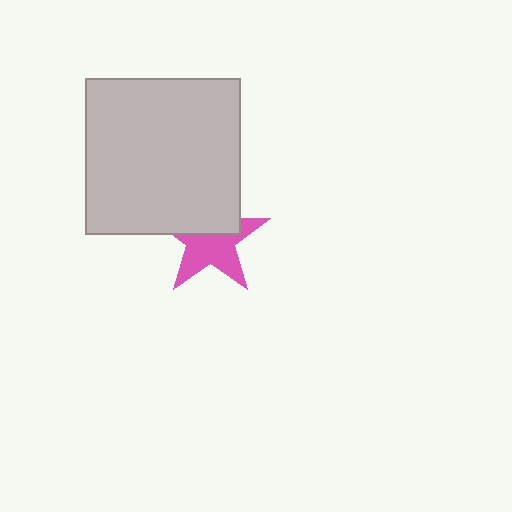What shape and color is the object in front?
The object in front is a light gray square.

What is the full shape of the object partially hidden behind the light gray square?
The partially hidden object is a pink star.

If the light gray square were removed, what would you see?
You would see the complete pink star.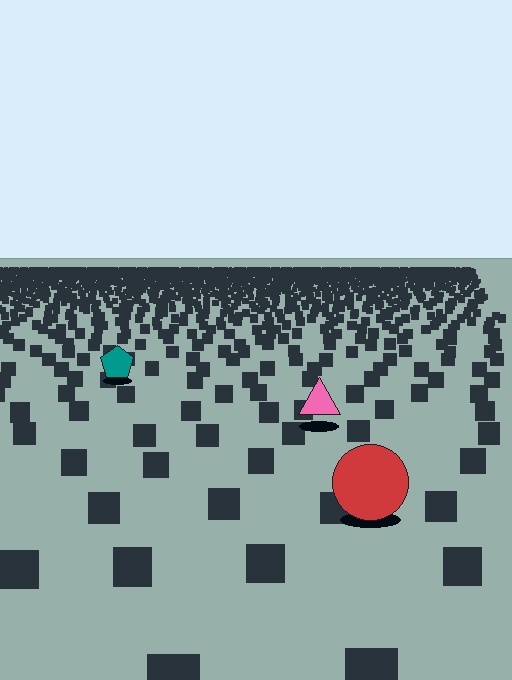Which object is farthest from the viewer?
The teal pentagon is farthest from the viewer. It appears smaller and the ground texture around it is denser.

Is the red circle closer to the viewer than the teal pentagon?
Yes. The red circle is closer — you can tell from the texture gradient: the ground texture is coarser near it.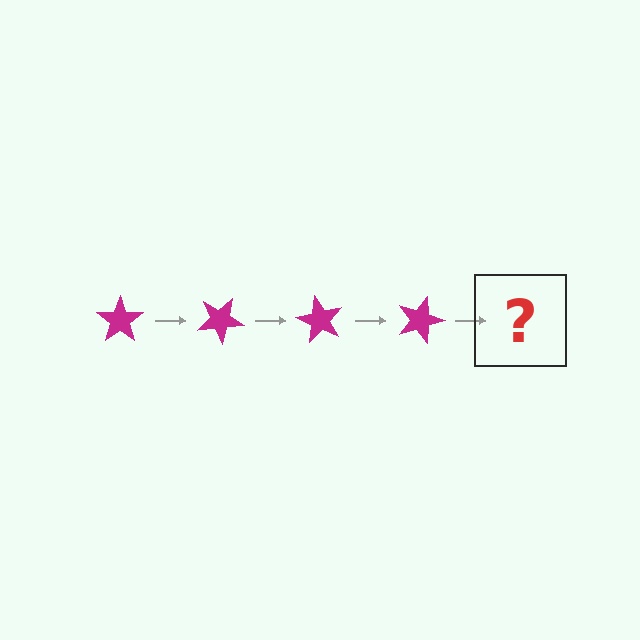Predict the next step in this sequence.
The next step is a magenta star rotated 120 degrees.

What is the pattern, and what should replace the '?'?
The pattern is that the star rotates 30 degrees each step. The '?' should be a magenta star rotated 120 degrees.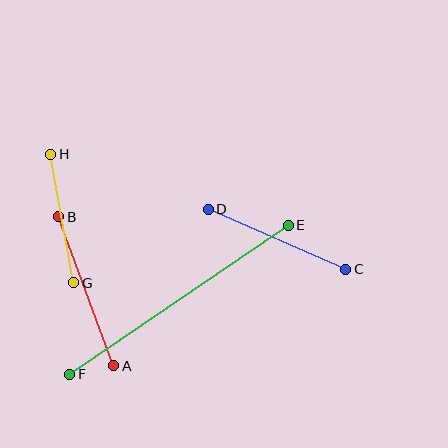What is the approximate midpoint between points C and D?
The midpoint is at approximately (277, 239) pixels.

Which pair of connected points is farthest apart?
Points E and F are farthest apart.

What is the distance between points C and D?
The distance is approximately 150 pixels.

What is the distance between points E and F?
The distance is approximately 265 pixels.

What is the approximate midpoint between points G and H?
The midpoint is at approximately (62, 218) pixels.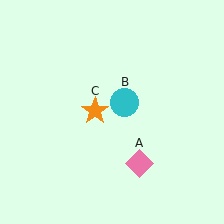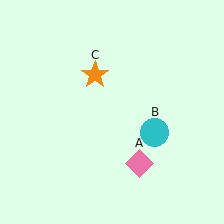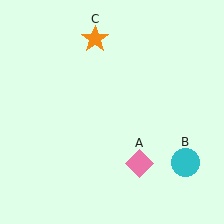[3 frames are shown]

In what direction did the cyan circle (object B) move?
The cyan circle (object B) moved down and to the right.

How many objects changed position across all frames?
2 objects changed position: cyan circle (object B), orange star (object C).